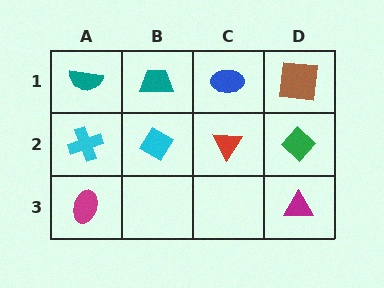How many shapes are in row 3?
2 shapes.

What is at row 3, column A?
A magenta ellipse.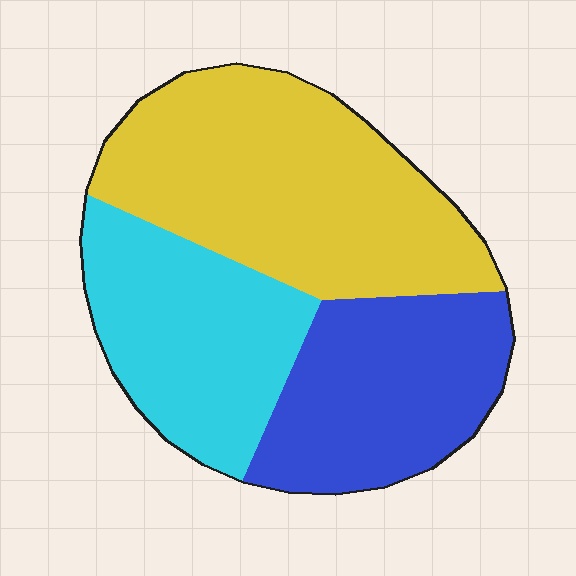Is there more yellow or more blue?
Yellow.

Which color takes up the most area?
Yellow, at roughly 45%.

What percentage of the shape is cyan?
Cyan takes up about one quarter (1/4) of the shape.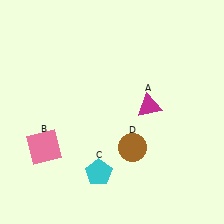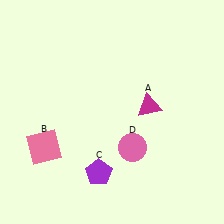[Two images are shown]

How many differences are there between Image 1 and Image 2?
There are 2 differences between the two images.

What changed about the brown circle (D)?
In Image 1, D is brown. In Image 2, it changed to pink.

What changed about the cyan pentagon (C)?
In Image 1, C is cyan. In Image 2, it changed to purple.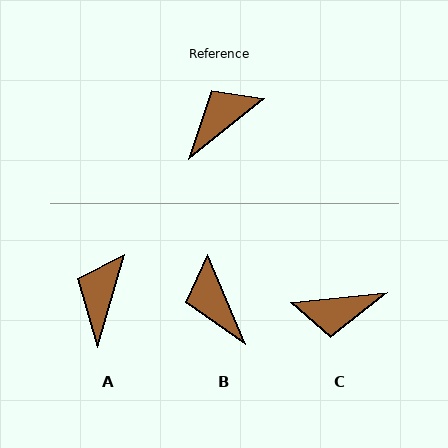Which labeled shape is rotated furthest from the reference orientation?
C, about 147 degrees away.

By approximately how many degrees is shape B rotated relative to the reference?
Approximately 74 degrees counter-clockwise.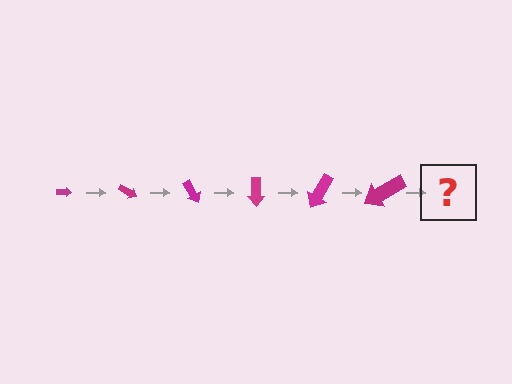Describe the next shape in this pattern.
It should be an arrow, larger than the previous one and rotated 180 degrees from the start.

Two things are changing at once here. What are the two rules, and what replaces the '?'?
The two rules are that the arrow grows larger each step and it rotates 30 degrees each step. The '?' should be an arrow, larger than the previous one and rotated 180 degrees from the start.